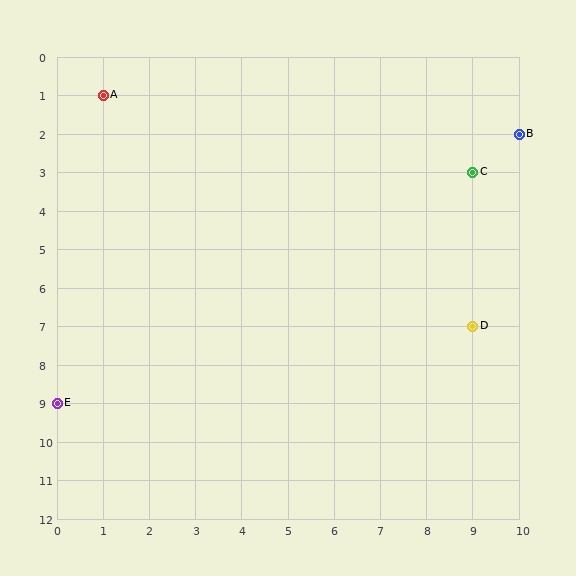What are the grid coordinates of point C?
Point C is at grid coordinates (9, 3).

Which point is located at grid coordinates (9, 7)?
Point D is at (9, 7).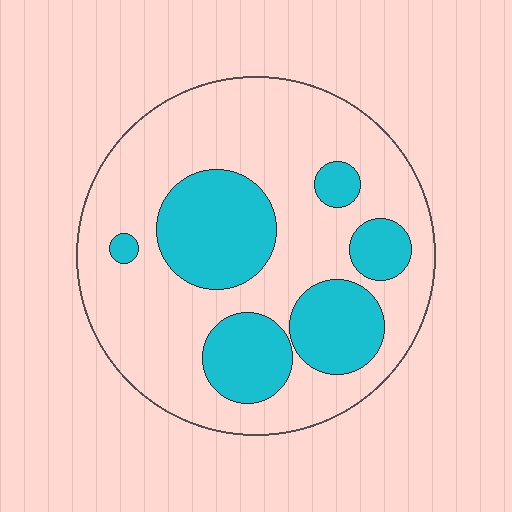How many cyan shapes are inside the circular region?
6.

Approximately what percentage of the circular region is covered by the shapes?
Approximately 30%.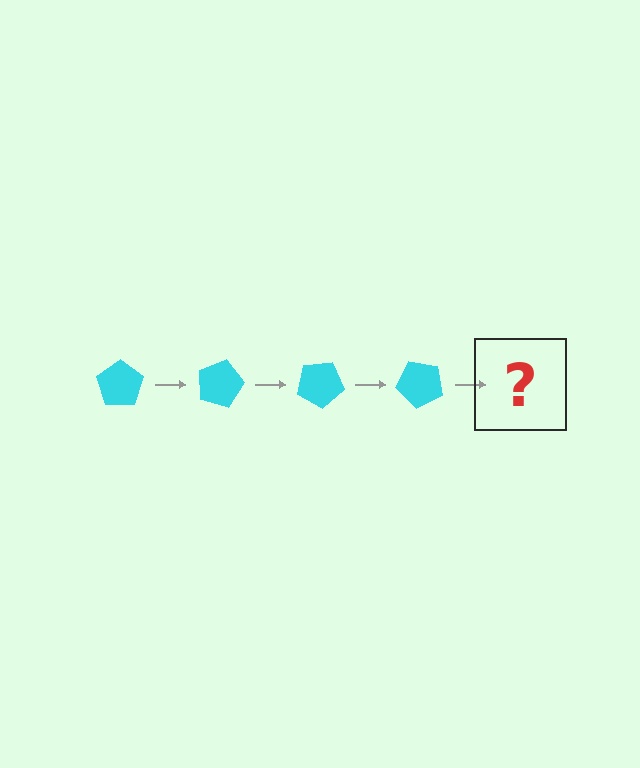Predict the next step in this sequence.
The next step is a cyan pentagon rotated 60 degrees.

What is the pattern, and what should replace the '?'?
The pattern is that the pentagon rotates 15 degrees each step. The '?' should be a cyan pentagon rotated 60 degrees.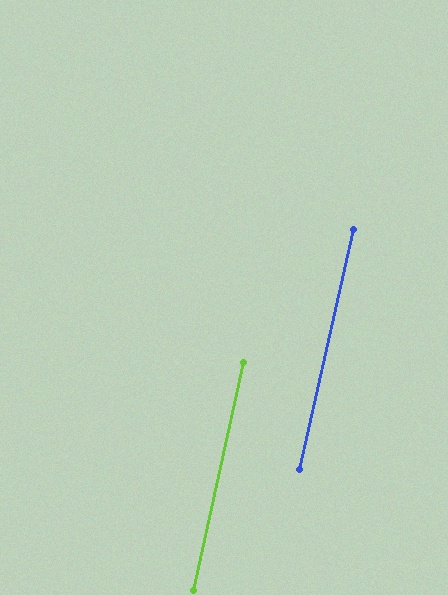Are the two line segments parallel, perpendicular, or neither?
Parallel — their directions differ by only 0.6°.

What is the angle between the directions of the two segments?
Approximately 1 degree.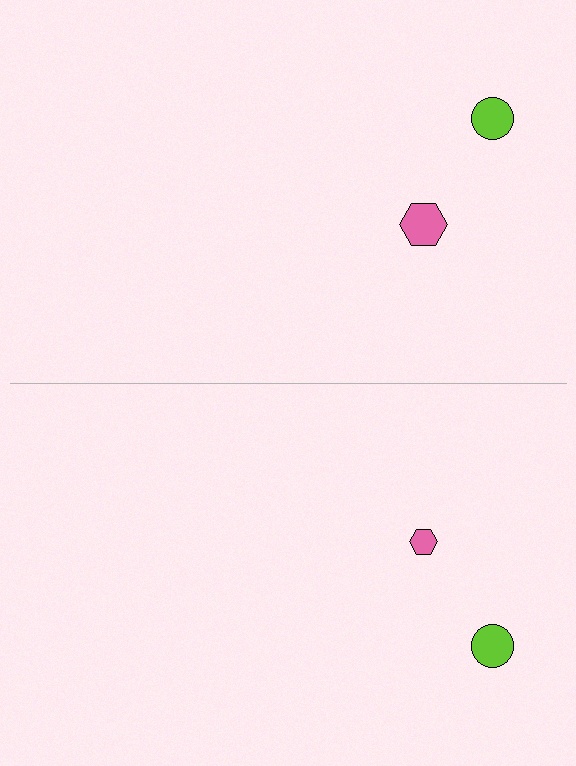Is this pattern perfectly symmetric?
No, the pattern is not perfectly symmetric. The pink hexagon on the bottom side has a different size than its mirror counterpart.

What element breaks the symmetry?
The pink hexagon on the bottom side has a different size than its mirror counterpart.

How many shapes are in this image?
There are 4 shapes in this image.